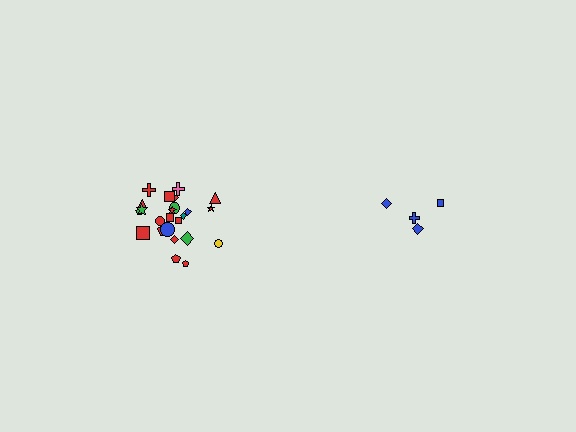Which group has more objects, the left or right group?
The left group.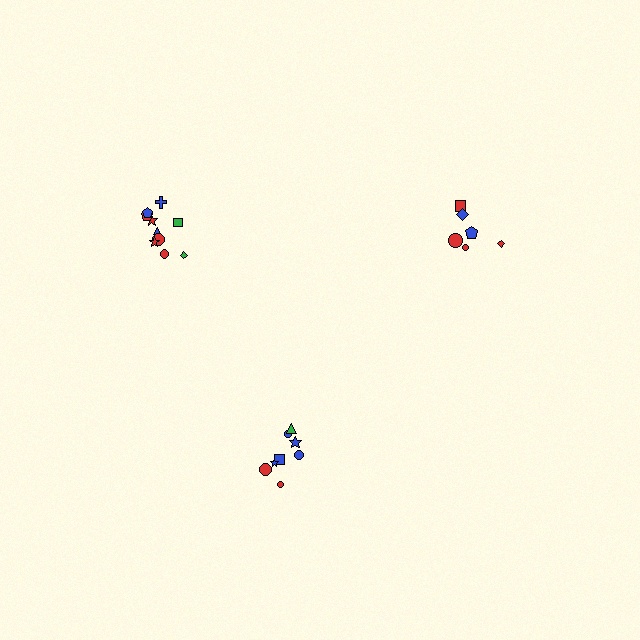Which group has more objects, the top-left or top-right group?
The top-left group.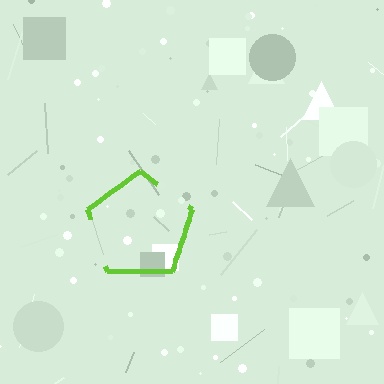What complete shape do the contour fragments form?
The contour fragments form a pentagon.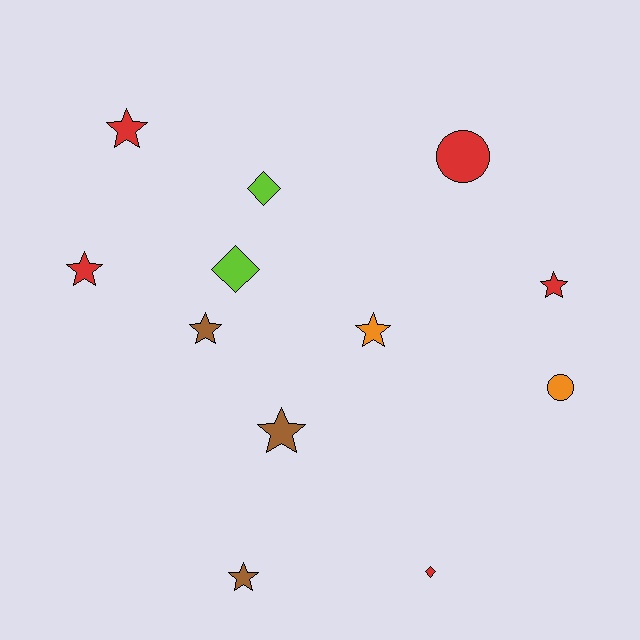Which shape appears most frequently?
Star, with 7 objects.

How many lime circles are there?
There are no lime circles.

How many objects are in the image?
There are 12 objects.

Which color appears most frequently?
Red, with 5 objects.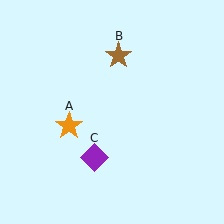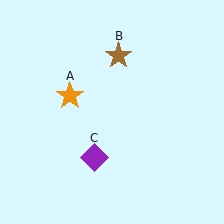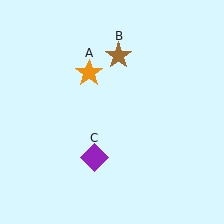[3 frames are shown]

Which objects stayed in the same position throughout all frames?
Brown star (object B) and purple diamond (object C) remained stationary.